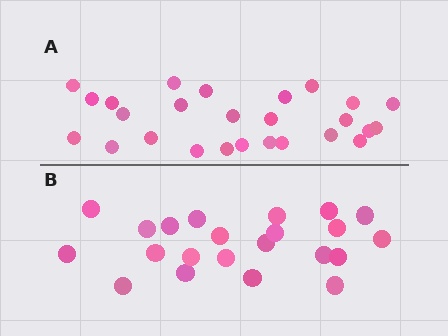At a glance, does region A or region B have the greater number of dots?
Region A (the top region) has more dots.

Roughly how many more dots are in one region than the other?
Region A has about 4 more dots than region B.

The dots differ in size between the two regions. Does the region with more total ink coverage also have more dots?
No. Region B has more total ink coverage because its dots are larger, but region A actually contains more individual dots. Total area can be misleading — the number of items is what matters here.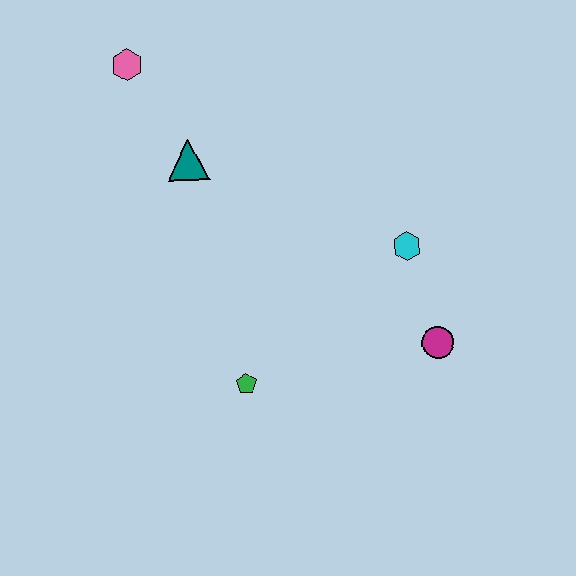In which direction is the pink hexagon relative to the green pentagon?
The pink hexagon is above the green pentagon.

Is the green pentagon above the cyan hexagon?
No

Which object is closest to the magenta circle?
The cyan hexagon is closest to the magenta circle.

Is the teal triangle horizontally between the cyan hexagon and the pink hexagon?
Yes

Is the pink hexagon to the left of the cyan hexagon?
Yes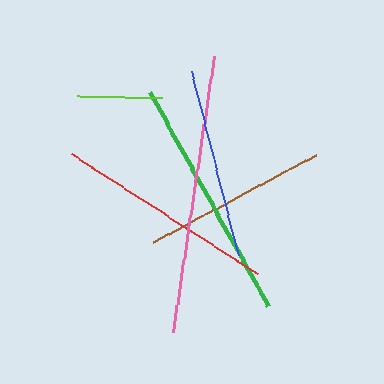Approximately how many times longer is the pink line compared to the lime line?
The pink line is approximately 3.2 times the length of the lime line.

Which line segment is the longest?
The pink line is the longest at approximately 279 pixels.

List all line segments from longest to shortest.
From longest to shortest: pink, green, red, blue, brown, lime.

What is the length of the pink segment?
The pink segment is approximately 279 pixels long.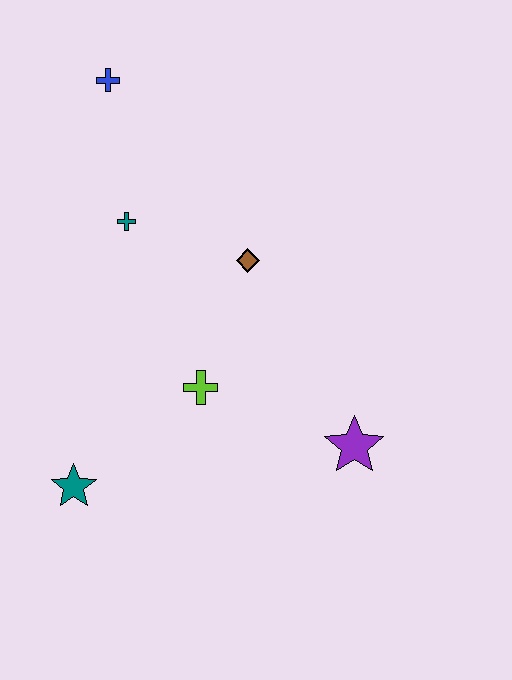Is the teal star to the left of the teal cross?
Yes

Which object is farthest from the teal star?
The blue cross is farthest from the teal star.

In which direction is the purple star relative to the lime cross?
The purple star is to the right of the lime cross.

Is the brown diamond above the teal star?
Yes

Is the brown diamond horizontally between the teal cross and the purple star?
Yes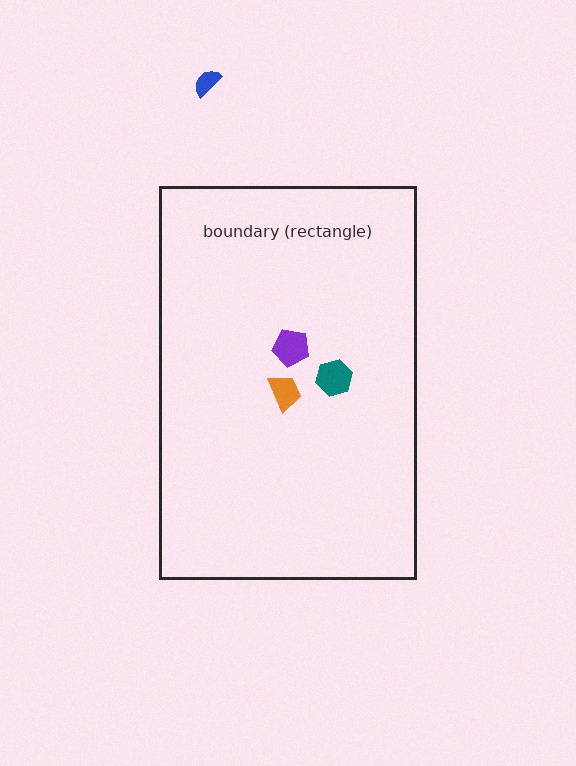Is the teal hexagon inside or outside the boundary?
Inside.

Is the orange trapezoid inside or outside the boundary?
Inside.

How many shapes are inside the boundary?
3 inside, 1 outside.